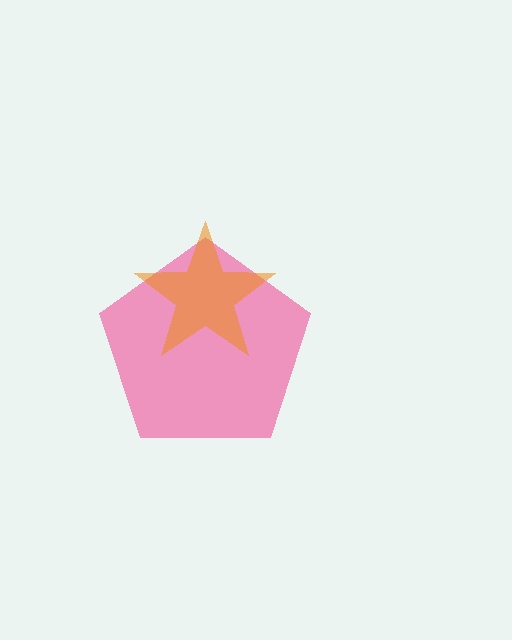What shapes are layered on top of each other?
The layered shapes are: a pink pentagon, an orange star.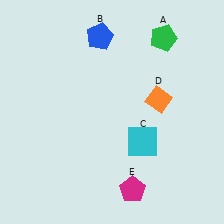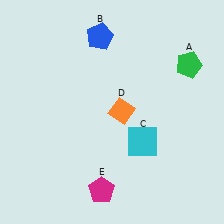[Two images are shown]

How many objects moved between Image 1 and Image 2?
3 objects moved between the two images.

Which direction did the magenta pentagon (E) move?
The magenta pentagon (E) moved left.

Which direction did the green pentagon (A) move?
The green pentagon (A) moved down.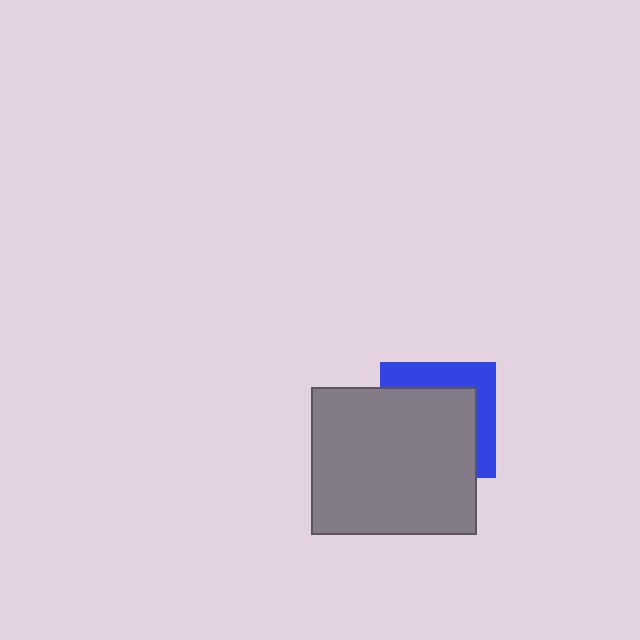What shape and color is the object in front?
The object in front is a gray rectangle.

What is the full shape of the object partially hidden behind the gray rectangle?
The partially hidden object is a blue square.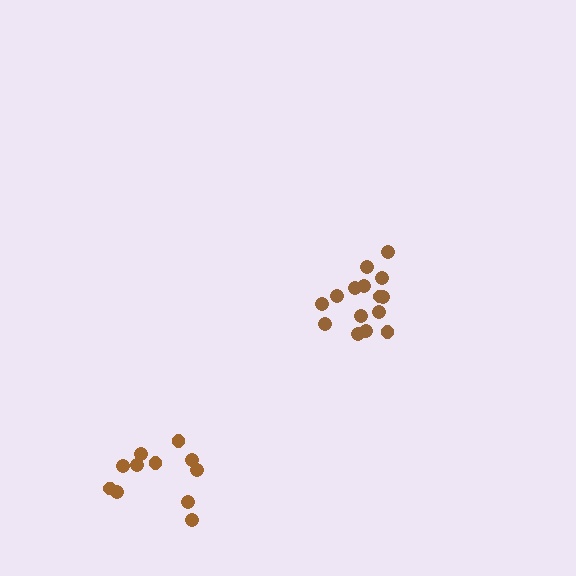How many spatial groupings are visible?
There are 2 spatial groupings.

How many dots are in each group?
Group 1: 15 dots, Group 2: 11 dots (26 total).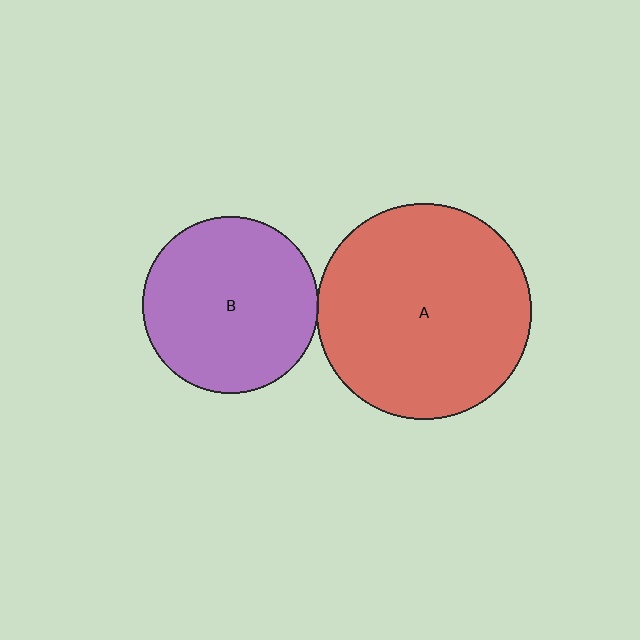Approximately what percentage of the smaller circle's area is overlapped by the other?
Approximately 5%.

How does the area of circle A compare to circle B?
Approximately 1.5 times.